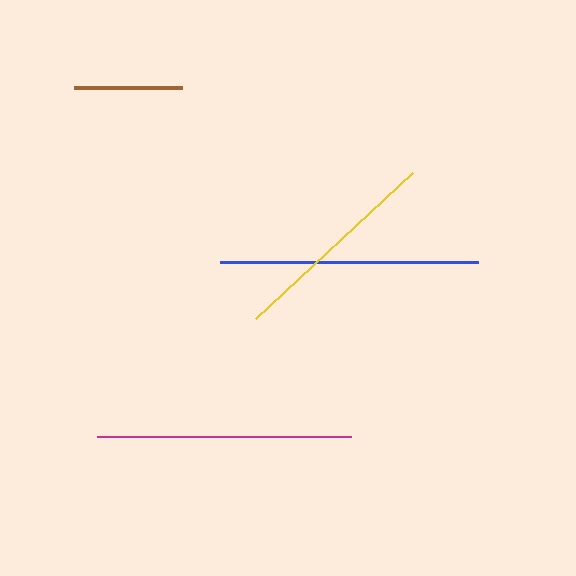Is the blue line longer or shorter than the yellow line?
The blue line is longer than the yellow line.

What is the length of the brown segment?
The brown segment is approximately 108 pixels long.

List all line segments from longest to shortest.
From longest to shortest: blue, magenta, yellow, brown.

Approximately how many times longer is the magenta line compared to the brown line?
The magenta line is approximately 2.4 times the length of the brown line.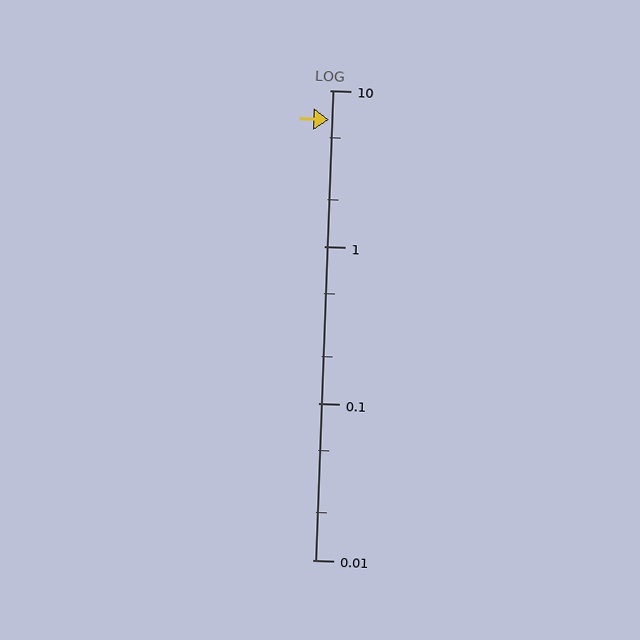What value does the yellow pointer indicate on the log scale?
The pointer indicates approximately 6.5.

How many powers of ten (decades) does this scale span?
The scale spans 3 decades, from 0.01 to 10.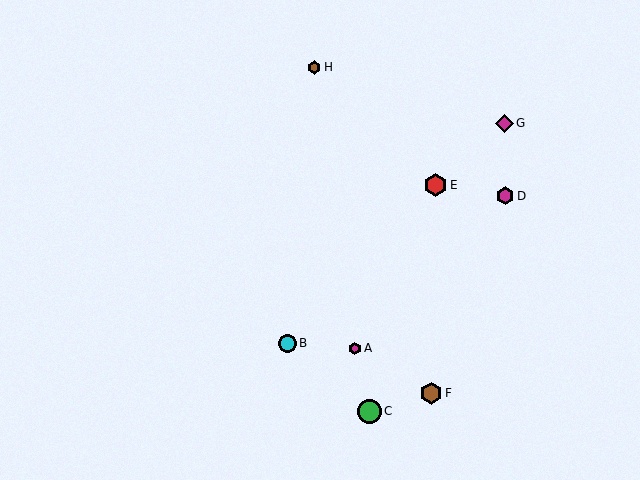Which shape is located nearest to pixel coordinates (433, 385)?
The brown hexagon (labeled F) at (431, 393) is nearest to that location.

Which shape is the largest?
The green circle (labeled C) is the largest.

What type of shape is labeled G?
Shape G is a magenta diamond.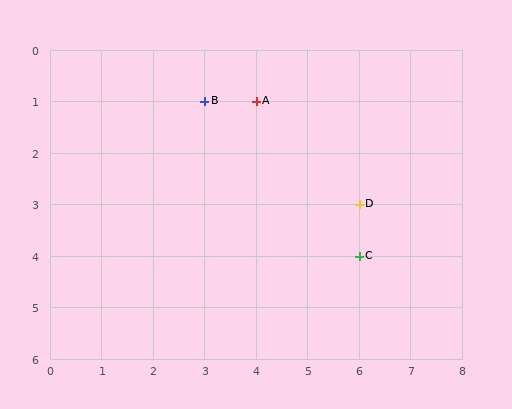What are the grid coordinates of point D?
Point D is at grid coordinates (6, 3).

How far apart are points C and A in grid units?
Points C and A are 2 columns and 3 rows apart (about 3.6 grid units diagonally).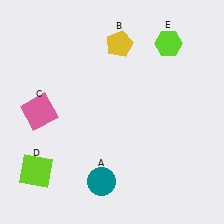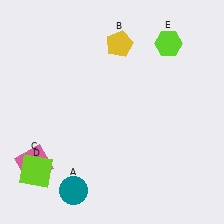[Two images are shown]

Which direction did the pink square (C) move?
The pink square (C) moved down.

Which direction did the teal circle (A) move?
The teal circle (A) moved left.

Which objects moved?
The objects that moved are: the teal circle (A), the pink square (C).